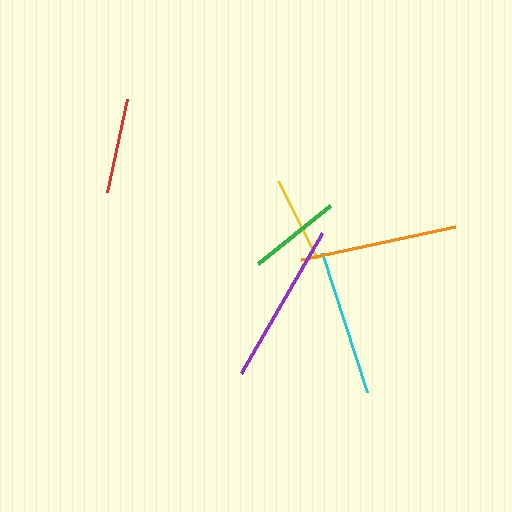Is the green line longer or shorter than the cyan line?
The cyan line is longer than the green line.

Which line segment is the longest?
The purple line is the longest at approximately 162 pixels.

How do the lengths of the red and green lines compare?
The red and green lines are approximately the same length.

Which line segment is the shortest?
The yellow line is the shortest at approximately 86 pixels.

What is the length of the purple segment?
The purple segment is approximately 162 pixels long.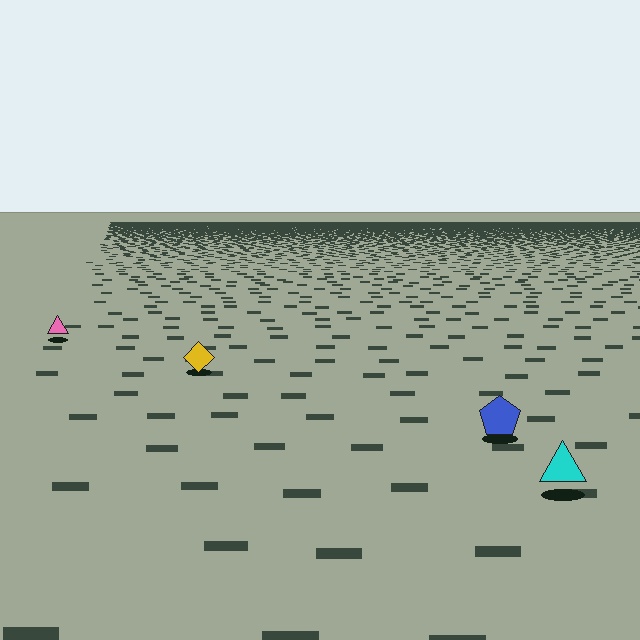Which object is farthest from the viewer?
The pink triangle is farthest from the viewer. It appears smaller and the ground texture around it is denser.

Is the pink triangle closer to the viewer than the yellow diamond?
No. The yellow diamond is closer — you can tell from the texture gradient: the ground texture is coarser near it.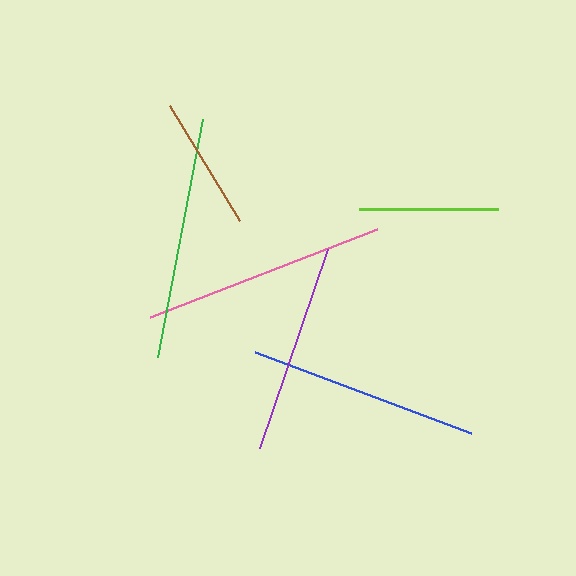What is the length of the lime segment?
The lime segment is approximately 139 pixels long.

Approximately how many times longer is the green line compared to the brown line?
The green line is approximately 1.8 times the length of the brown line.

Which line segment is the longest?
The pink line is the longest at approximately 243 pixels.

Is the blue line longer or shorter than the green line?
The green line is longer than the blue line.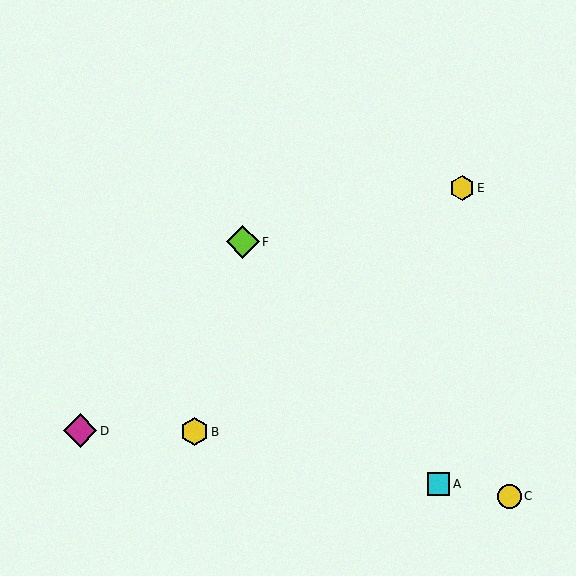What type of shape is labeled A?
Shape A is a cyan square.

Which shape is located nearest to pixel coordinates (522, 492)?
The yellow circle (labeled C) at (509, 496) is nearest to that location.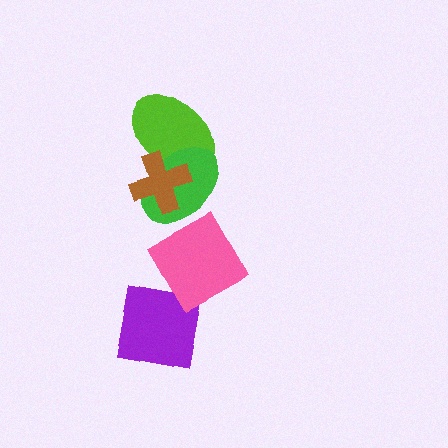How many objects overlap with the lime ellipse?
2 objects overlap with the lime ellipse.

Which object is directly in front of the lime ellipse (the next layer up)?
The green ellipse is directly in front of the lime ellipse.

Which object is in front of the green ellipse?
The brown cross is in front of the green ellipse.